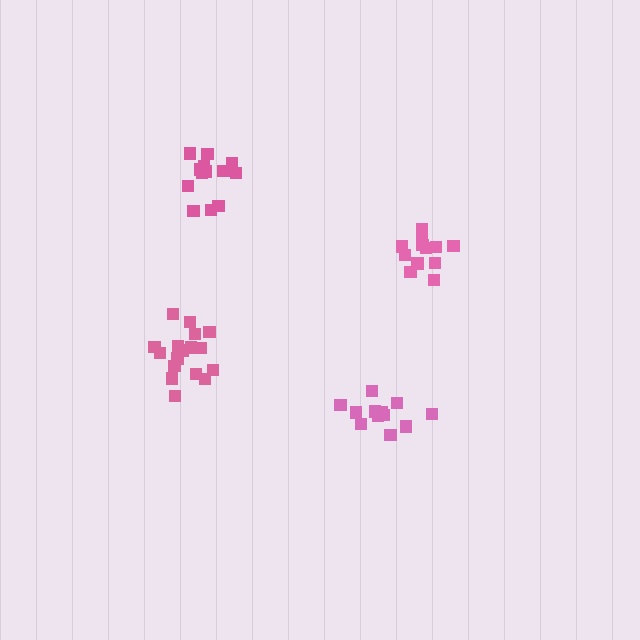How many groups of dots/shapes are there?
There are 4 groups.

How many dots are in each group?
Group 1: 13 dots, Group 2: 12 dots, Group 3: 17 dots, Group 4: 12 dots (54 total).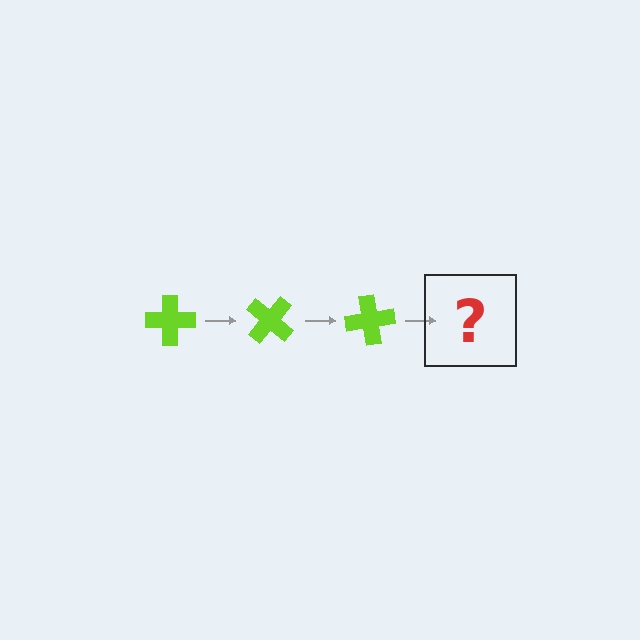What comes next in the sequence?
The next element should be a lime cross rotated 120 degrees.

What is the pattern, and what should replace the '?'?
The pattern is that the cross rotates 40 degrees each step. The '?' should be a lime cross rotated 120 degrees.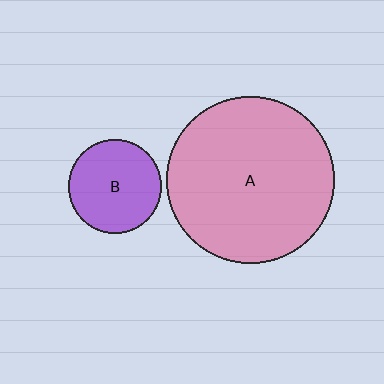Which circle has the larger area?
Circle A (pink).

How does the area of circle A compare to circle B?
Approximately 3.2 times.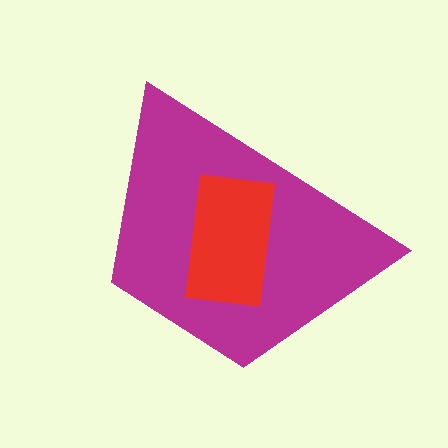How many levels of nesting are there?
2.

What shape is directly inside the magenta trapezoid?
The red rectangle.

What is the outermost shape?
The magenta trapezoid.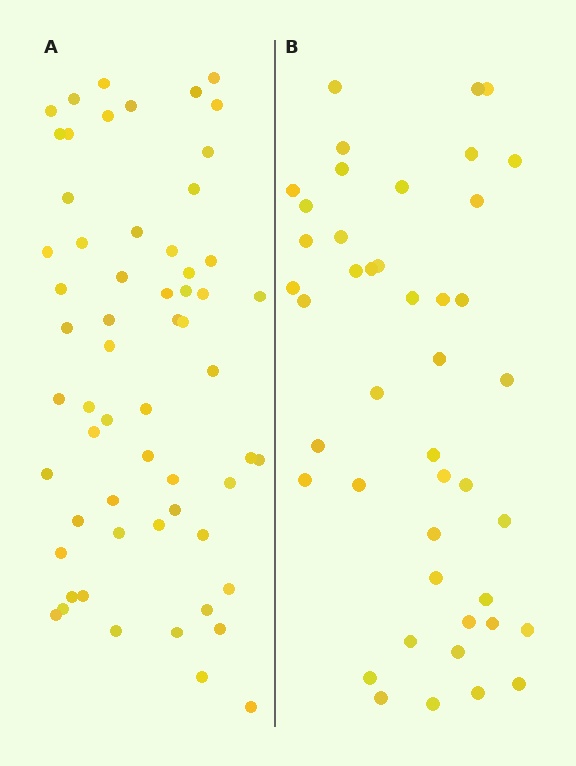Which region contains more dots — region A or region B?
Region A (the left region) has more dots.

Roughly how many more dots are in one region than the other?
Region A has approximately 15 more dots than region B.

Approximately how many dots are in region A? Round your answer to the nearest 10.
About 60 dots.